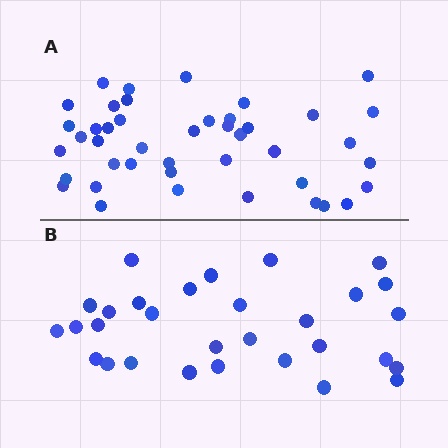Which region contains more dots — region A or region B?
Region A (the top region) has more dots.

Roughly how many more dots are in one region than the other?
Region A has approximately 15 more dots than region B.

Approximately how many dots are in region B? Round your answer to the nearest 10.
About 30 dots.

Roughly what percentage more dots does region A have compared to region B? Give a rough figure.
About 45% more.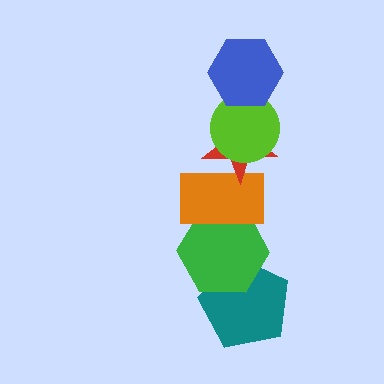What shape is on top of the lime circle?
The blue hexagon is on top of the lime circle.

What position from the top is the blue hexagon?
The blue hexagon is 1st from the top.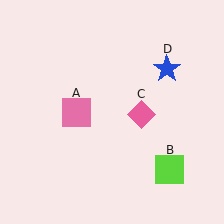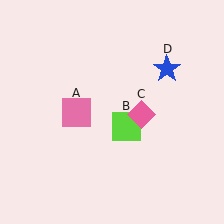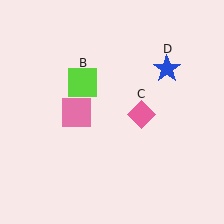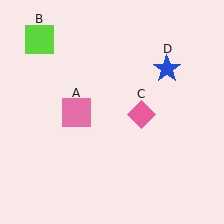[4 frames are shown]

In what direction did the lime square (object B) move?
The lime square (object B) moved up and to the left.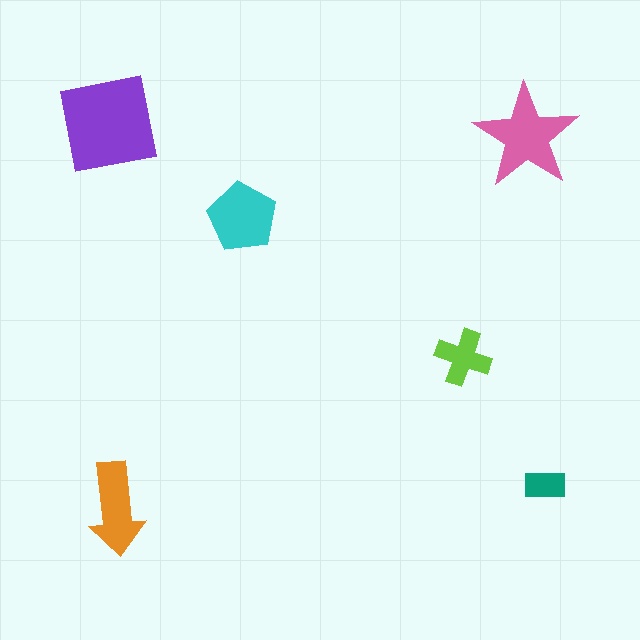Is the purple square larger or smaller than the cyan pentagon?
Larger.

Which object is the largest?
The purple square.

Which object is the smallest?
The teal rectangle.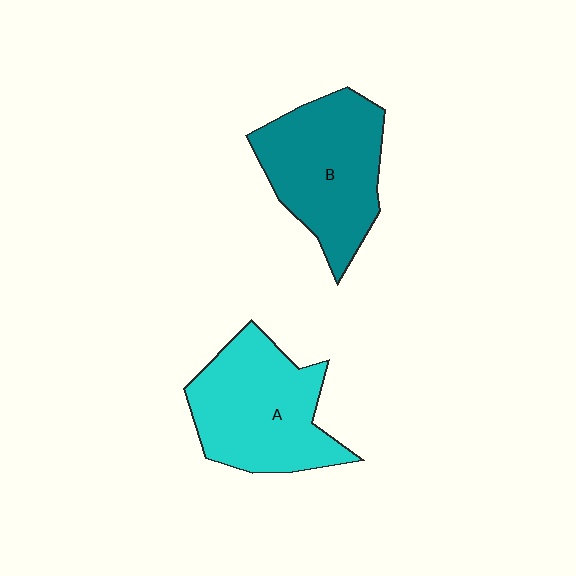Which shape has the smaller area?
Shape B (teal).